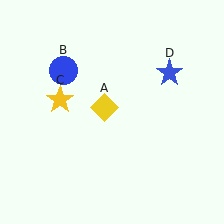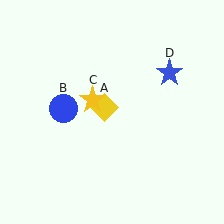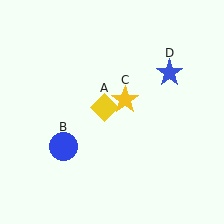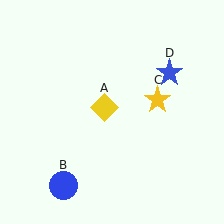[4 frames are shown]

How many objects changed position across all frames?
2 objects changed position: blue circle (object B), yellow star (object C).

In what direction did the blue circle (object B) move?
The blue circle (object B) moved down.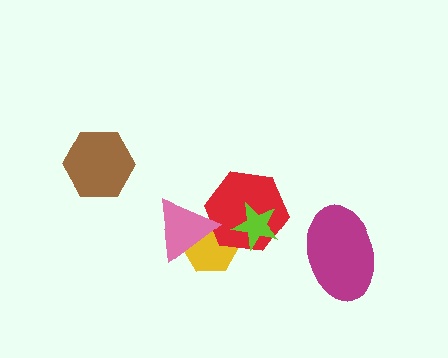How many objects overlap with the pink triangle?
2 objects overlap with the pink triangle.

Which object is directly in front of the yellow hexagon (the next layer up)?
The red hexagon is directly in front of the yellow hexagon.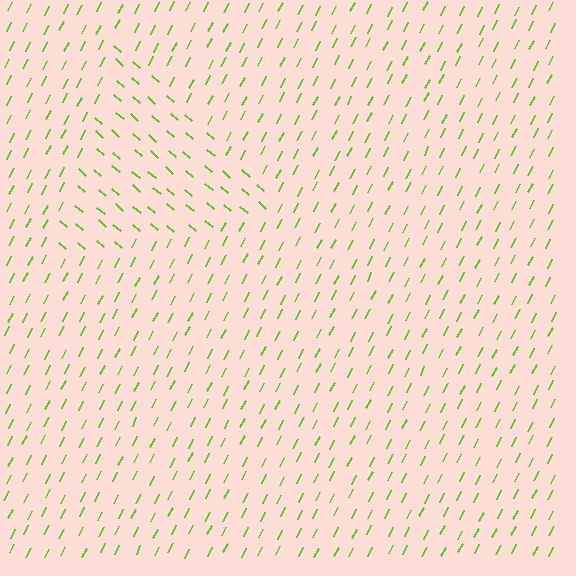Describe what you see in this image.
The image is filled with small lime line segments. A triangle region in the image has lines oriented differently from the surrounding lines, creating a visible texture boundary.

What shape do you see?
I see a triangle.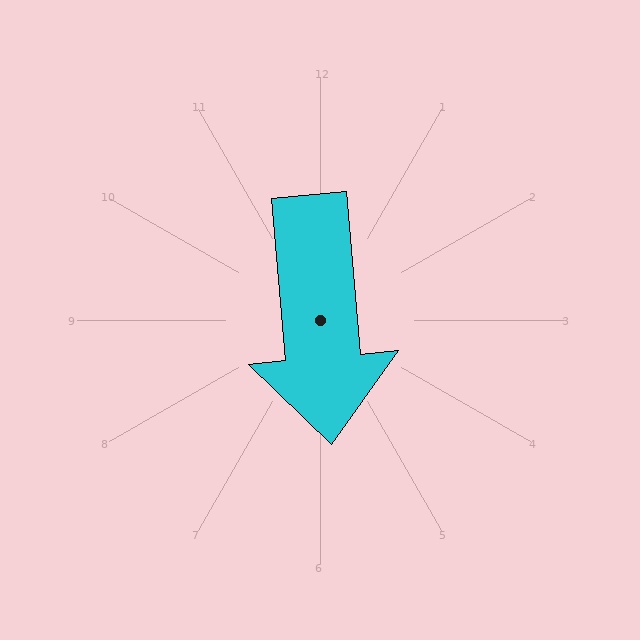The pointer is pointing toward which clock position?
Roughly 6 o'clock.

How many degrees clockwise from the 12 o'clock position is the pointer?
Approximately 175 degrees.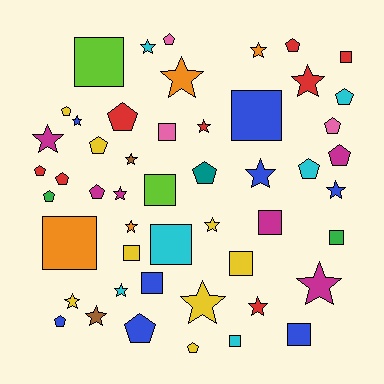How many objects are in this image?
There are 50 objects.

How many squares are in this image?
There are 14 squares.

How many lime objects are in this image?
There are 2 lime objects.